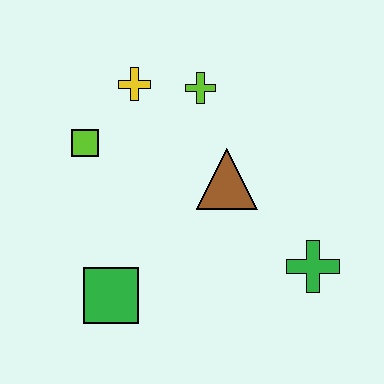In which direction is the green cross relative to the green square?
The green cross is to the right of the green square.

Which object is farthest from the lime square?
The green cross is farthest from the lime square.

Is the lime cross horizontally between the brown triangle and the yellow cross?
Yes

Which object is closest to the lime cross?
The yellow cross is closest to the lime cross.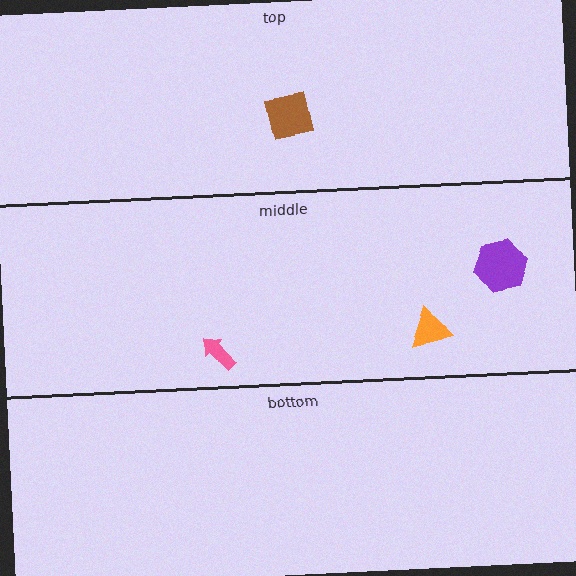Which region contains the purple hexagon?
The middle region.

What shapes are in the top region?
The brown square.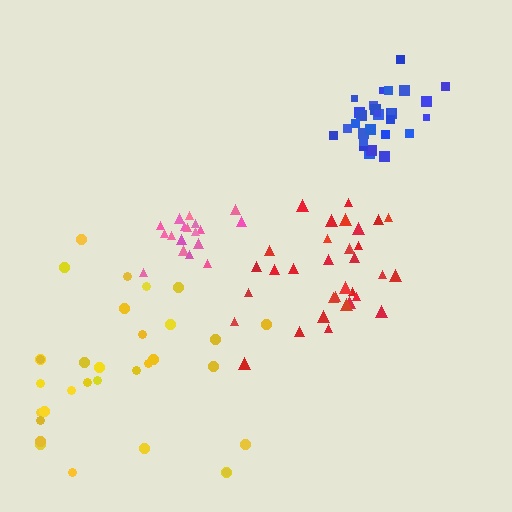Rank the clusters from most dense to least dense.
blue, pink, red, yellow.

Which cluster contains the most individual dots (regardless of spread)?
Red (33).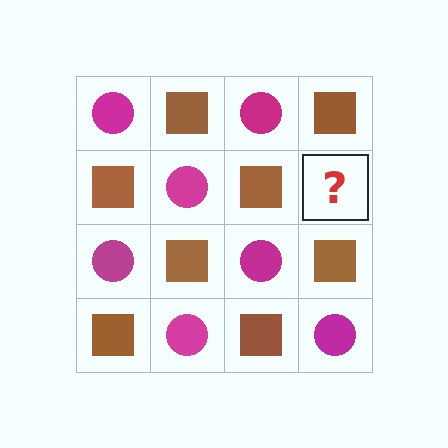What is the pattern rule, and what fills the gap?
The rule is that it alternates magenta circle and brown square in a checkerboard pattern. The gap should be filled with a magenta circle.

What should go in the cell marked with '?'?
The missing cell should contain a magenta circle.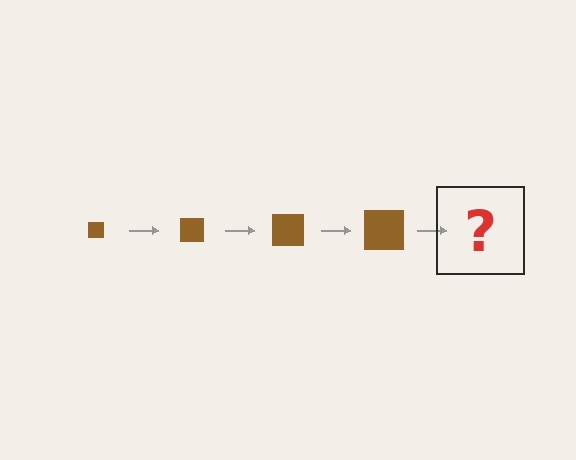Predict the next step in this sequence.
The next step is a brown square, larger than the previous one.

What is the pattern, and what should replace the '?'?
The pattern is that the square gets progressively larger each step. The '?' should be a brown square, larger than the previous one.